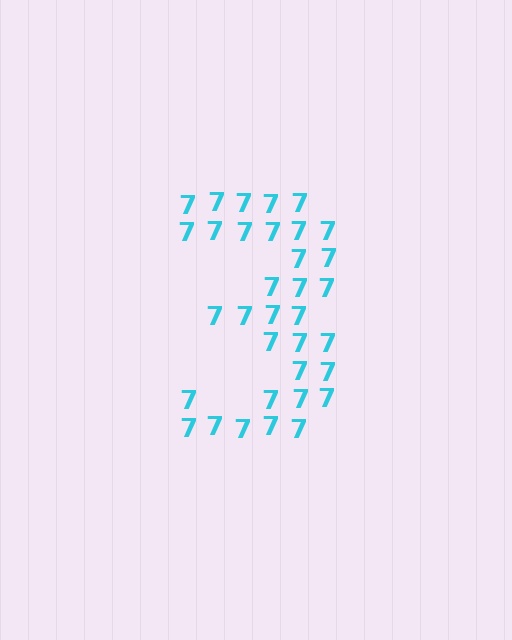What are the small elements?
The small elements are digit 7's.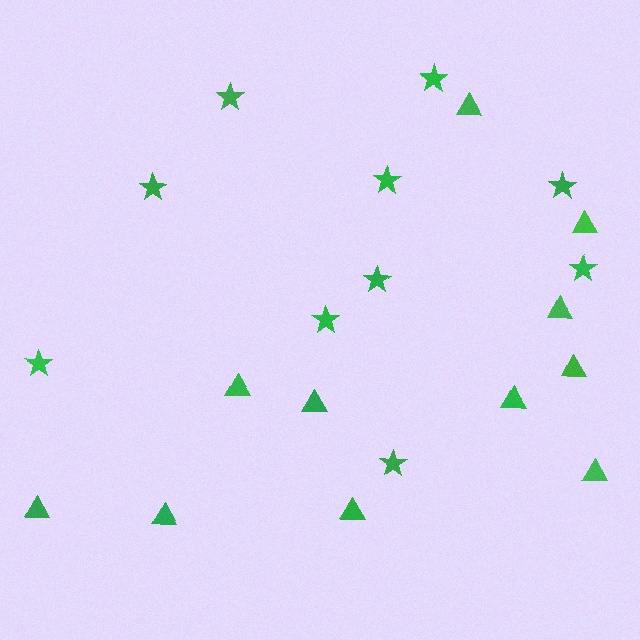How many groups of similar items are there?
There are 2 groups: one group of stars (10) and one group of triangles (11).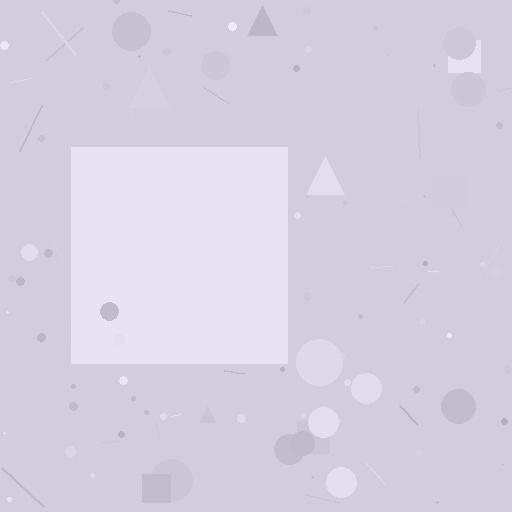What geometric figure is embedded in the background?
A square is embedded in the background.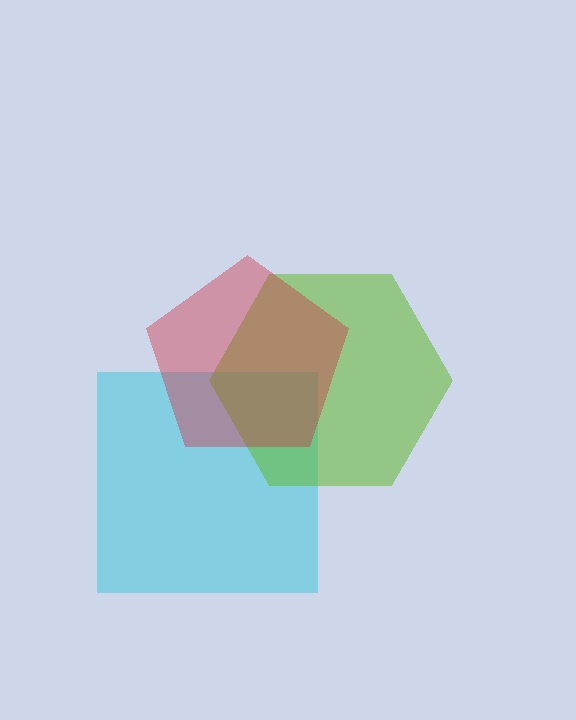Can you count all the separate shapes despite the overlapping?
Yes, there are 3 separate shapes.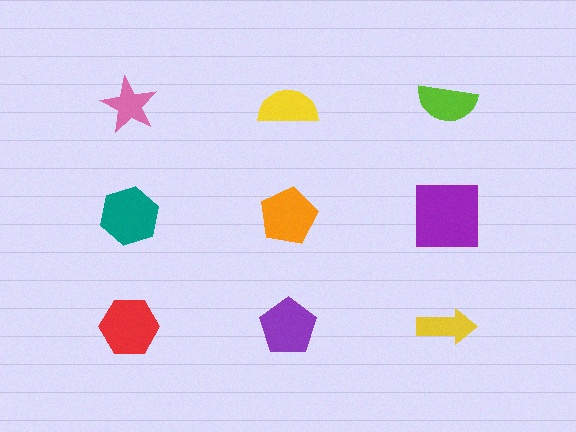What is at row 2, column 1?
A teal hexagon.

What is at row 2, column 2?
An orange pentagon.